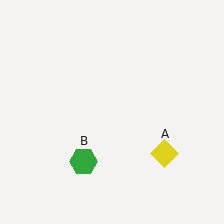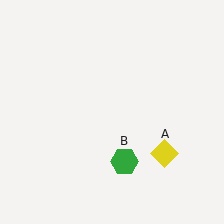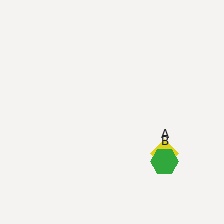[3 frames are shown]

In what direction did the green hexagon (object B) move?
The green hexagon (object B) moved right.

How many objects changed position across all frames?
1 object changed position: green hexagon (object B).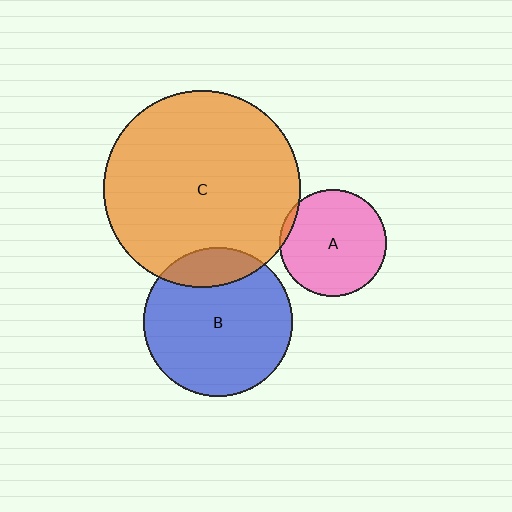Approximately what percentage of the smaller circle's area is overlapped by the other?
Approximately 15%.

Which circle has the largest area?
Circle C (orange).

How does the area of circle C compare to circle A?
Approximately 3.4 times.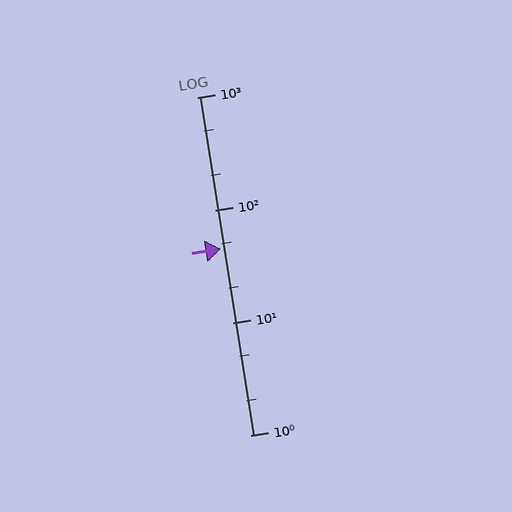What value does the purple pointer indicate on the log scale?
The pointer indicates approximately 45.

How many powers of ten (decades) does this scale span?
The scale spans 3 decades, from 1 to 1000.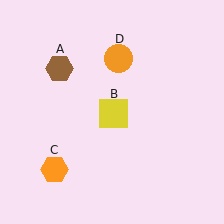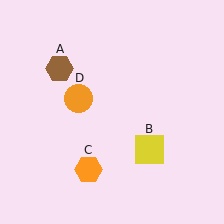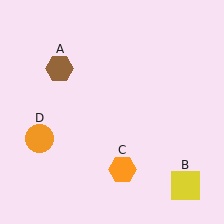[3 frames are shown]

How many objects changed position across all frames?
3 objects changed position: yellow square (object B), orange hexagon (object C), orange circle (object D).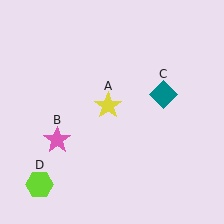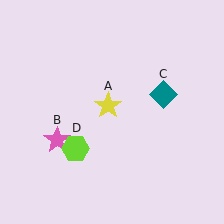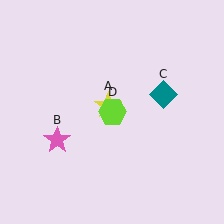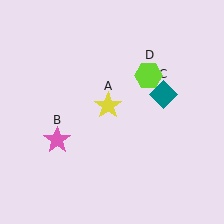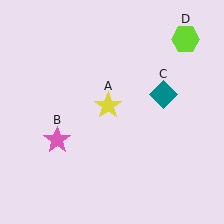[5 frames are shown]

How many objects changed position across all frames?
1 object changed position: lime hexagon (object D).